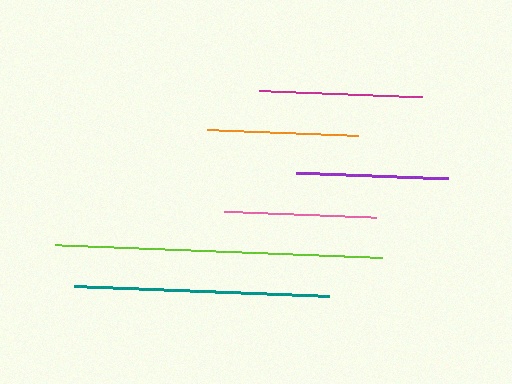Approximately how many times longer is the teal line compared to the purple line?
The teal line is approximately 1.7 times the length of the purple line.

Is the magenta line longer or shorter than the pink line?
The magenta line is longer than the pink line.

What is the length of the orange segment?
The orange segment is approximately 151 pixels long.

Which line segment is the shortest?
The orange line is the shortest at approximately 151 pixels.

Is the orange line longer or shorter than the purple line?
The purple line is longer than the orange line.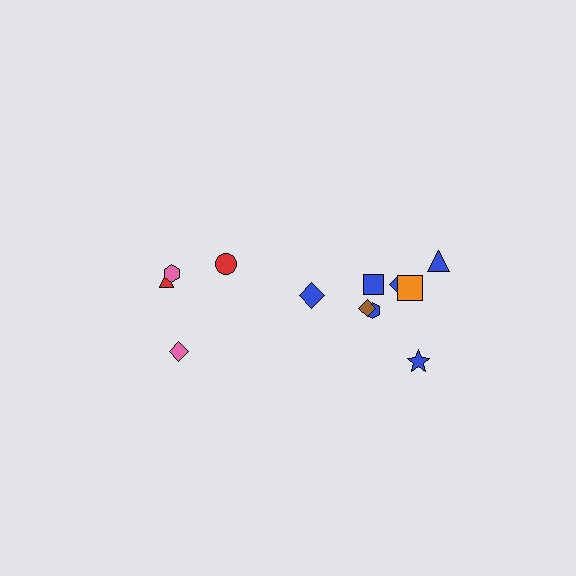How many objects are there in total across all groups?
There are 12 objects.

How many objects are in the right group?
There are 8 objects.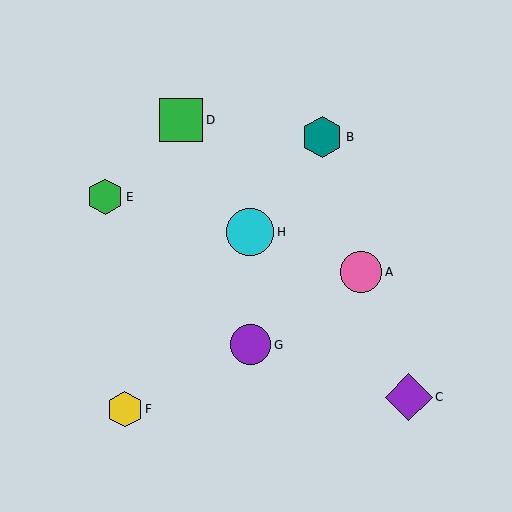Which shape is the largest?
The cyan circle (labeled H) is the largest.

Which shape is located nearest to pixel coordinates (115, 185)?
The green hexagon (labeled E) at (105, 197) is nearest to that location.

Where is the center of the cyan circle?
The center of the cyan circle is at (250, 232).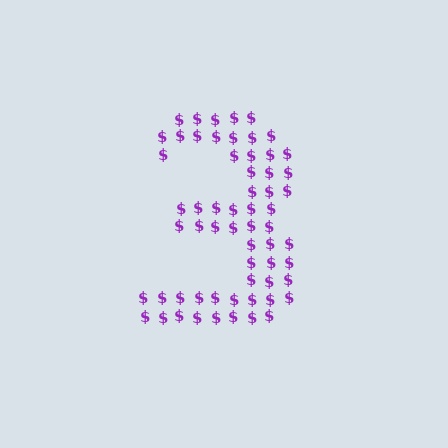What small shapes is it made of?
It is made of small dollar signs.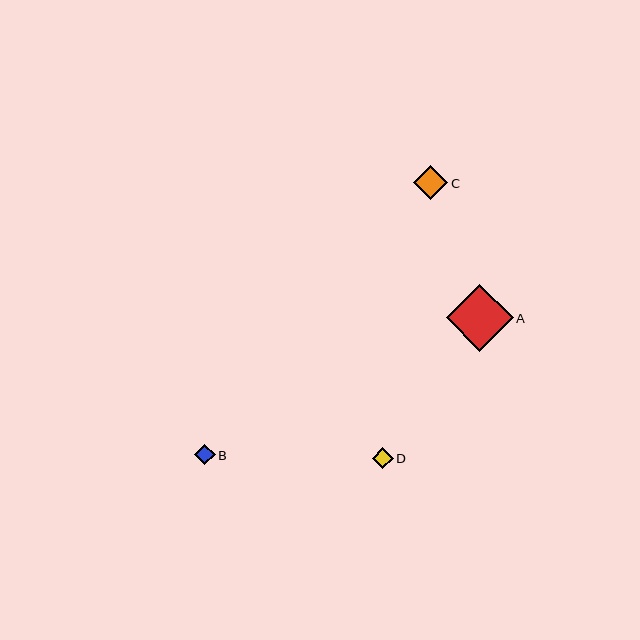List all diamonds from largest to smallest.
From largest to smallest: A, C, D, B.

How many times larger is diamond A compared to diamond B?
Diamond A is approximately 3.3 times the size of diamond B.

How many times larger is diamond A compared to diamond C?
Diamond A is approximately 2.0 times the size of diamond C.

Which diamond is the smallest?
Diamond B is the smallest with a size of approximately 20 pixels.